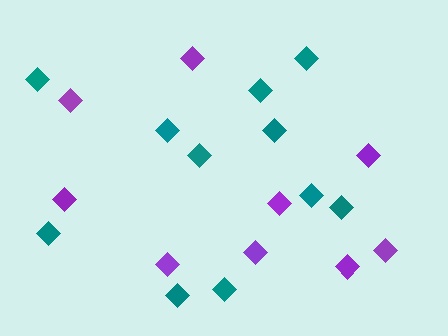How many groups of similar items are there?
There are 2 groups: one group of purple diamonds (9) and one group of teal diamonds (11).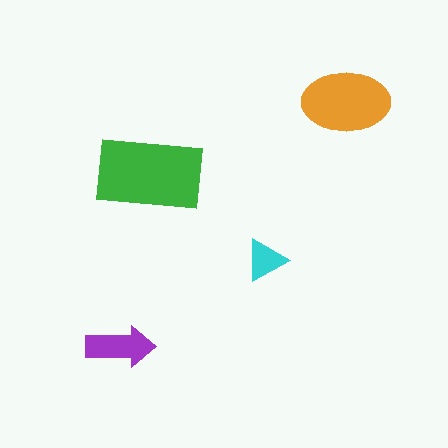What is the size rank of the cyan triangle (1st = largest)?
4th.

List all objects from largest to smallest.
The green rectangle, the orange ellipse, the purple arrow, the cyan triangle.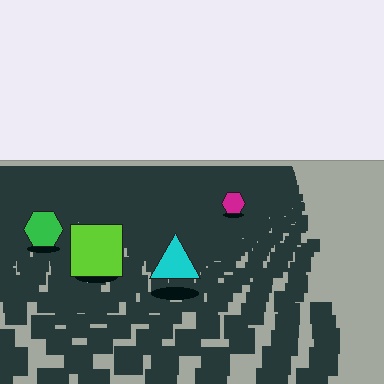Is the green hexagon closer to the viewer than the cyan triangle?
No. The cyan triangle is closer — you can tell from the texture gradient: the ground texture is coarser near it.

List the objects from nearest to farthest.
From nearest to farthest: the cyan triangle, the lime square, the green hexagon, the magenta hexagon.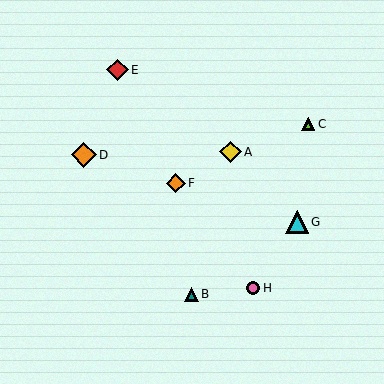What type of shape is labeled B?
Shape B is a teal triangle.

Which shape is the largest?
The orange diamond (labeled D) is the largest.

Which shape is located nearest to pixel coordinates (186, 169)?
The orange diamond (labeled F) at (176, 183) is nearest to that location.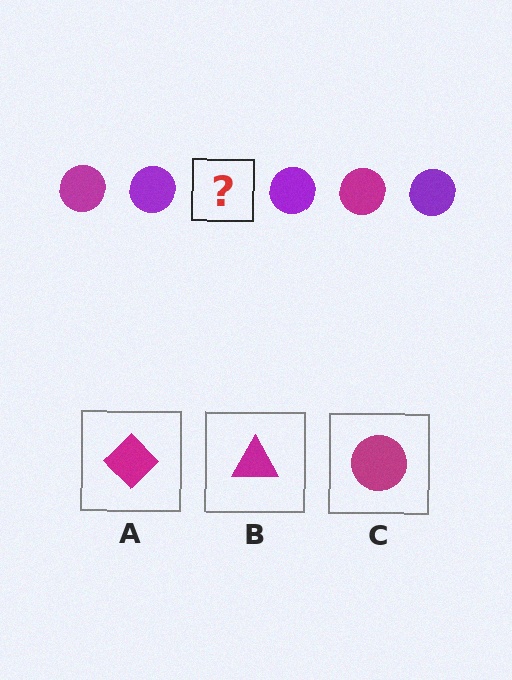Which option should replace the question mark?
Option C.